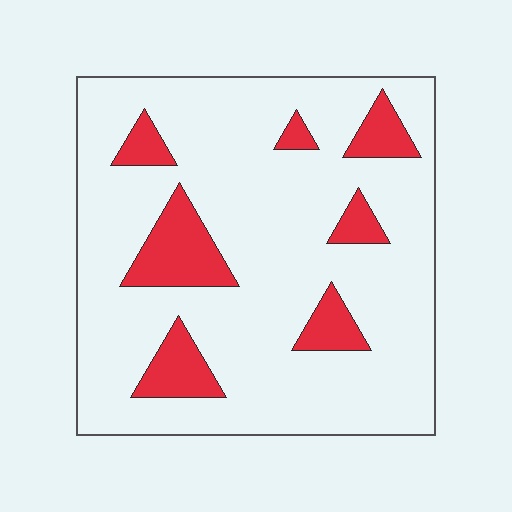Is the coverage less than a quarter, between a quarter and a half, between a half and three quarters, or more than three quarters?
Less than a quarter.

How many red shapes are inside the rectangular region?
7.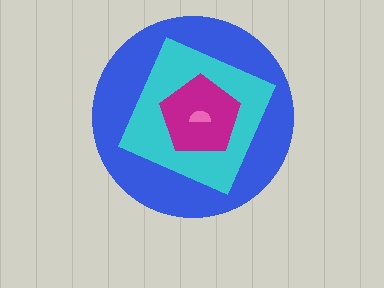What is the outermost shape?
The blue circle.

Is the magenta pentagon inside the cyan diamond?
Yes.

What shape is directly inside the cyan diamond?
The magenta pentagon.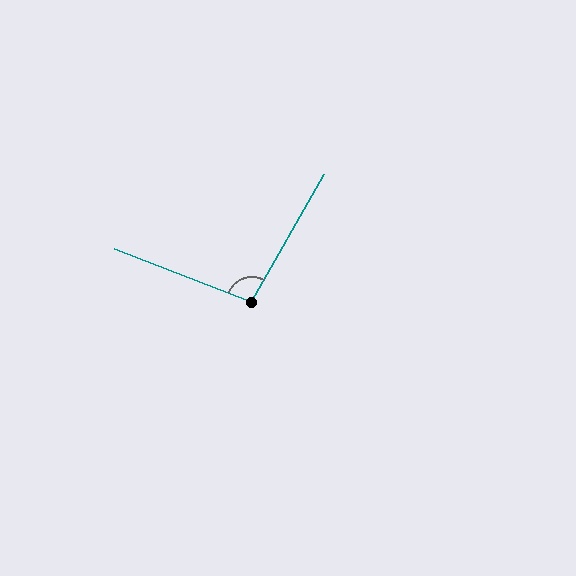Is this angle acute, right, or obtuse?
It is obtuse.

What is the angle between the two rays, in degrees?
Approximately 98 degrees.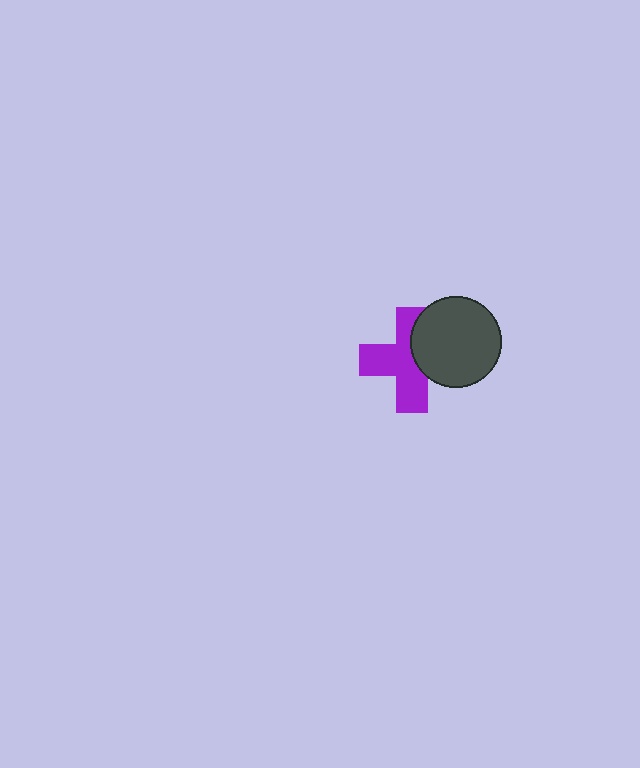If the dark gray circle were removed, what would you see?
You would see the complete purple cross.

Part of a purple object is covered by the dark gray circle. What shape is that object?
It is a cross.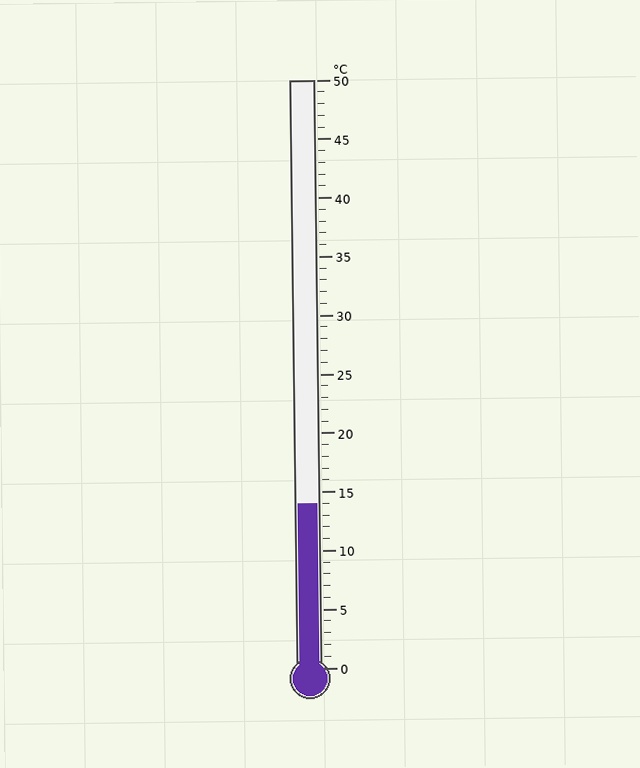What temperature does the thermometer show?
The thermometer shows approximately 14°C.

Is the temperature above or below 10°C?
The temperature is above 10°C.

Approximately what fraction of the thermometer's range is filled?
The thermometer is filled to approximately 30% of its range.